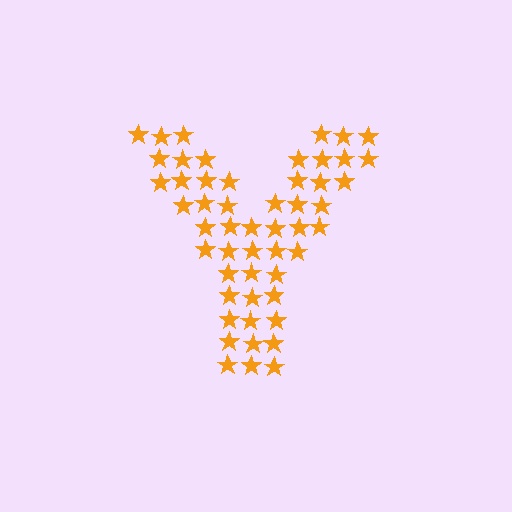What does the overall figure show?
The overall figure shows the letter Y.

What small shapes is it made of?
It is made of small stars.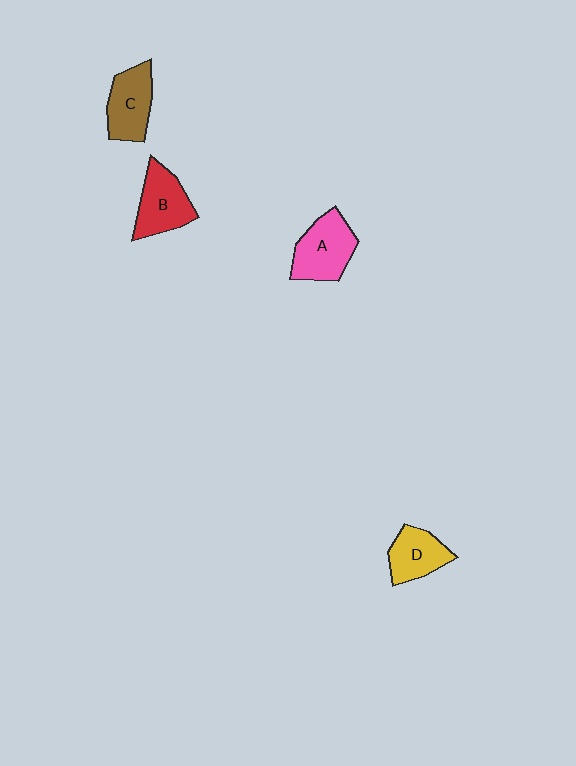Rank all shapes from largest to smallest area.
From largest to smallest: A (pink), B (red), C (brown), D (yellow).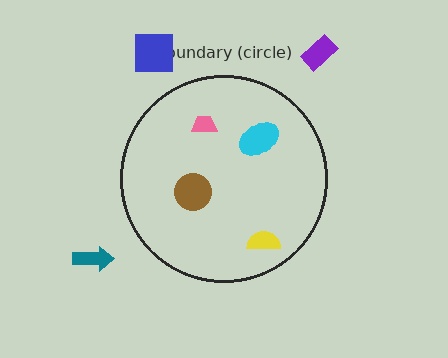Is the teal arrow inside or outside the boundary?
Outside.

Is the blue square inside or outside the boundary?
Outside.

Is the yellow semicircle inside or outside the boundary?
Inside.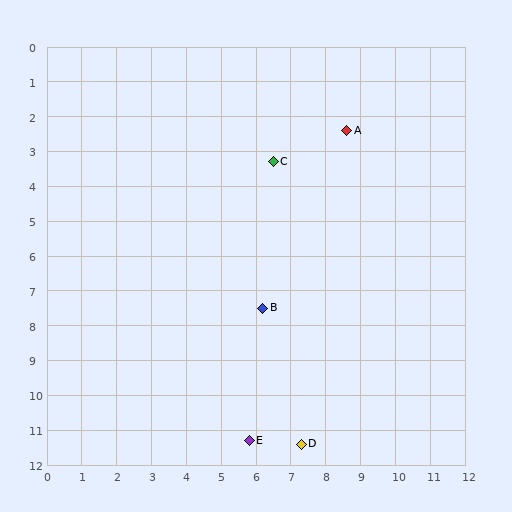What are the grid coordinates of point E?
Point E is at approximately (5.8, 11.3).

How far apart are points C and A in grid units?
Points C and A are about 2.3 grid units apart.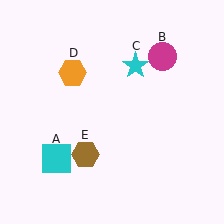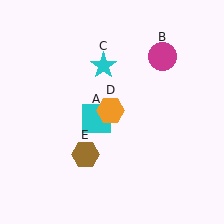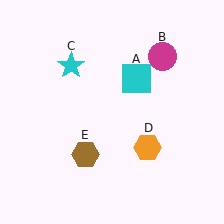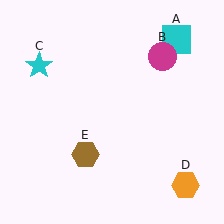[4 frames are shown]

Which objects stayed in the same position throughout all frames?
Magenta circle (object B) and brown hexagon (object E) remained stationary.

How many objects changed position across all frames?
3 objects changed position: cyan square (object A), cyan star (object C), orange hexagon (object D).